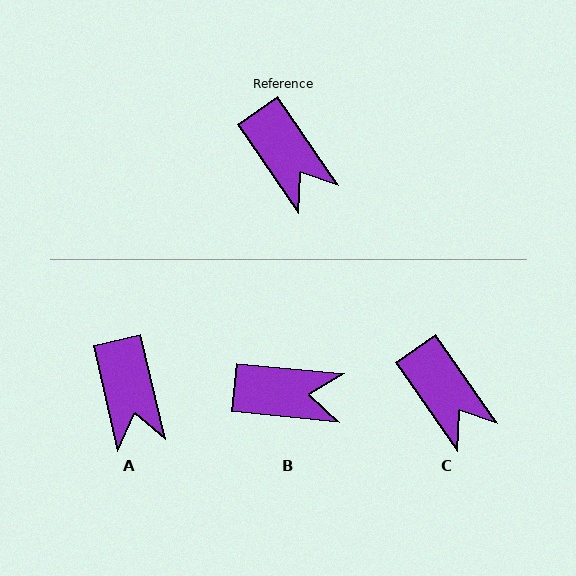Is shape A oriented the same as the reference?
No, it is off by about 22 degrees.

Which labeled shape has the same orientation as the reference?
C.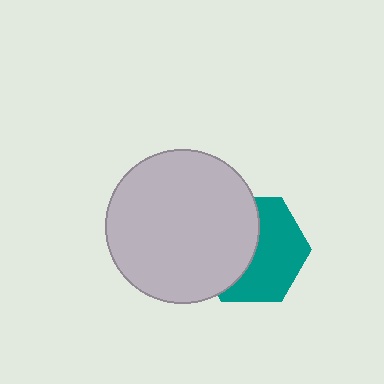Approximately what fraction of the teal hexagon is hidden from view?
Roughly 47% of the teal hexagon is hidden behind the light gray circle.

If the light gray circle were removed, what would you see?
You would see the complete teal hexagon.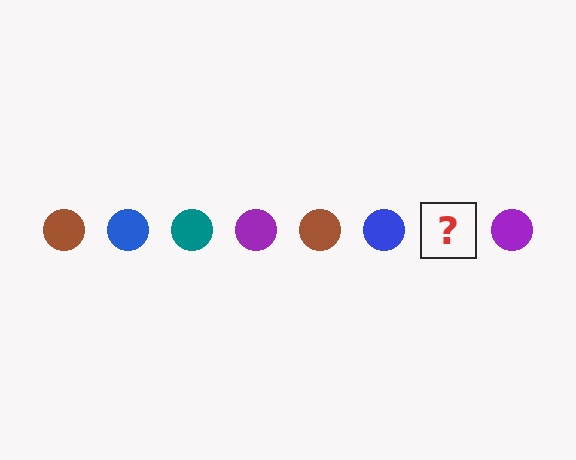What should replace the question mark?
The question mark should be replaced with a teal circle.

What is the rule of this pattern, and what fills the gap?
The rule is that the pattern cycles through brown, blue, teal, purple circles. The gap should be filled with a teal circle.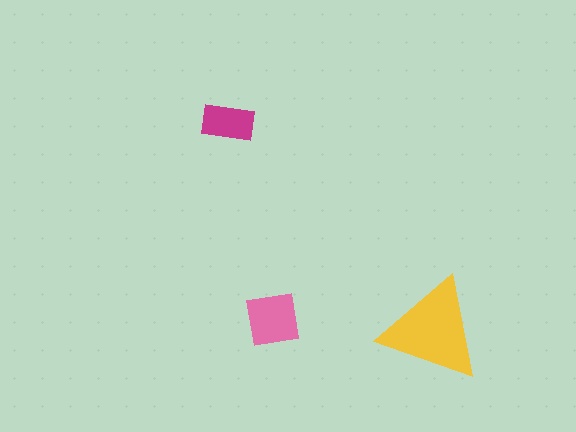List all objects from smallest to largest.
The magenta rectangle, the pink square, the yellow triangle.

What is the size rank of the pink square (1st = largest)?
2nd.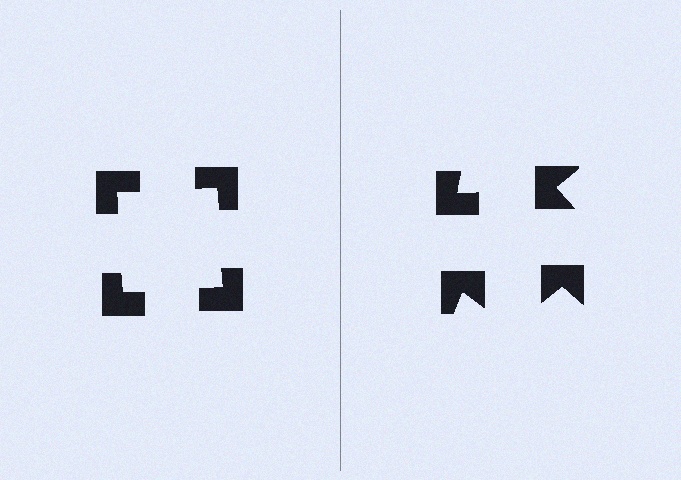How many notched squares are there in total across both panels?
8 — 4 on each side.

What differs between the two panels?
The notched squares are positioned identically on both sides; only the wedge orientations differ. On the left they align to a square; on the right they are misaligned.